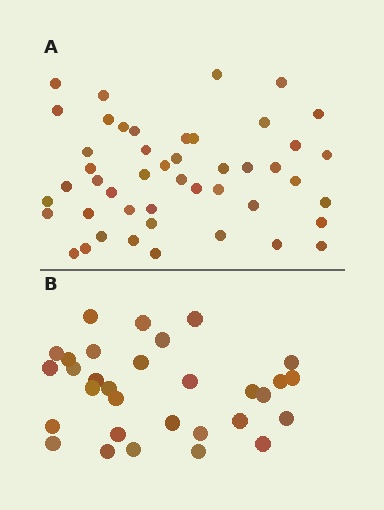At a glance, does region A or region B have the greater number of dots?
Region A (the top region) has more dots.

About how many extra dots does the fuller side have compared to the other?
Region A has approximately 15 more dots than region B.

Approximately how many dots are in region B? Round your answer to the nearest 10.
About 30 dots. (The exact count is 31, which rounds to 30.)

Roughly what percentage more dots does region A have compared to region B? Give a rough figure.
About 50% more.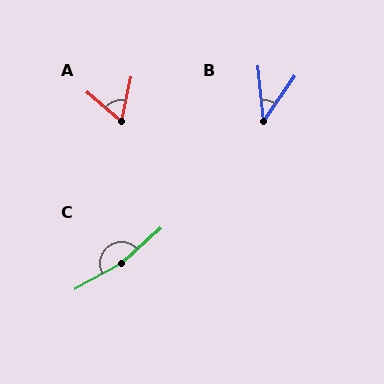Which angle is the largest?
C, at approximately 167 degrees.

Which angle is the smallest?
B, at approximately 41 degrees.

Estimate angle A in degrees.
Approximately 62 degrees.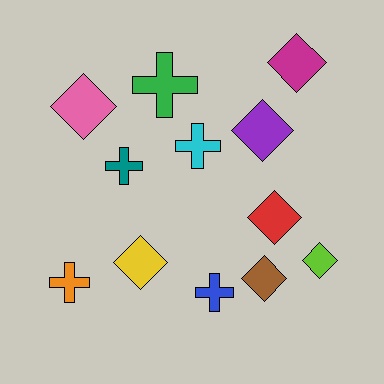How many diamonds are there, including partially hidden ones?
There are 7 diamonds.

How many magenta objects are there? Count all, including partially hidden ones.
There is 1 magenta object.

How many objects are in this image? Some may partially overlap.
There are 12 objects.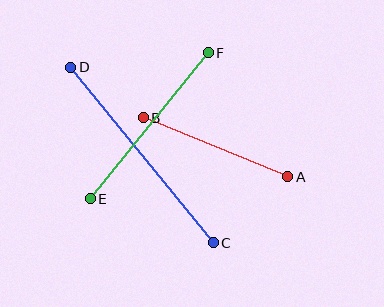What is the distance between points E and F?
The distance is approximately 188 pixels.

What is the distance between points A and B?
The distance is approximately 156 pixels.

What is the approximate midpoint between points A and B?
The midpoint is at approximately (215, 147) pixels.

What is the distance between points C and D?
The distance is approximately 226 pixels.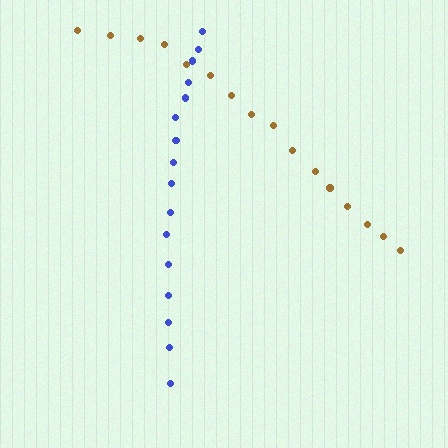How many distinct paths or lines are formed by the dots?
There are 2 distinct paths.